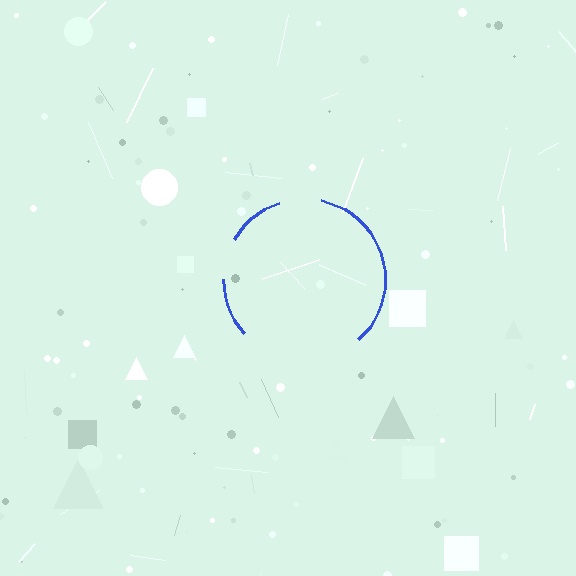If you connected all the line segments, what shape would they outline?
They would outline a circle.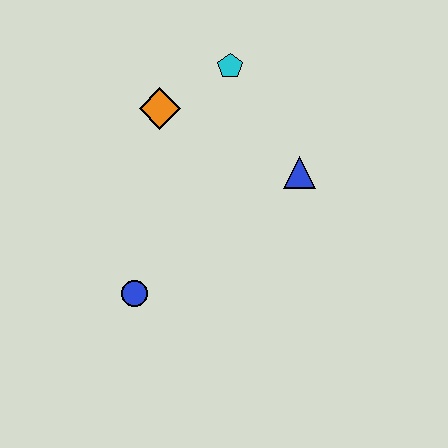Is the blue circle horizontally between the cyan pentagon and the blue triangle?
No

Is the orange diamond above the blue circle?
Yes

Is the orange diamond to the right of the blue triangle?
No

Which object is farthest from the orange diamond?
The blue circle is farthest from the orange diamond.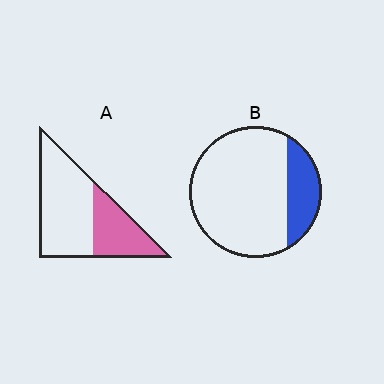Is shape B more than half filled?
No.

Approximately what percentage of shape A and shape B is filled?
A is approximately 35% and B is approximately 20%.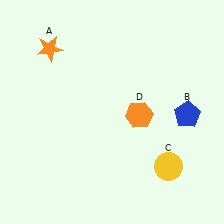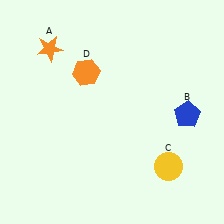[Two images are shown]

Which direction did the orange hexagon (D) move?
The orange hexagon (D) moved left.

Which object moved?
The orange hexagon (D) moved left.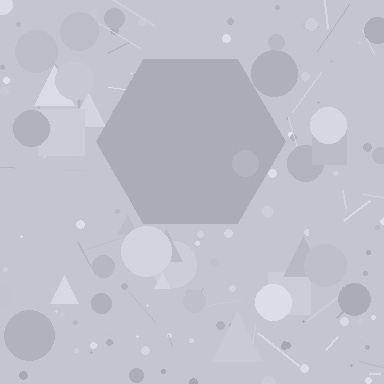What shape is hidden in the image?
A hexagon is hidden in the image.